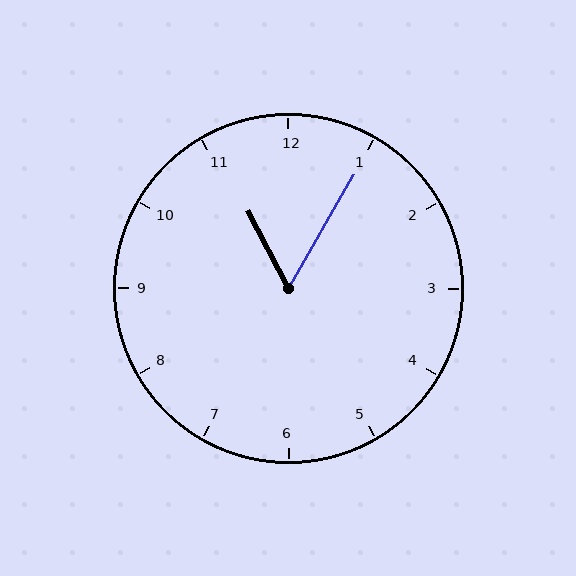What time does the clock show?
11:05.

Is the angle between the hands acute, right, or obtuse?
It is acute.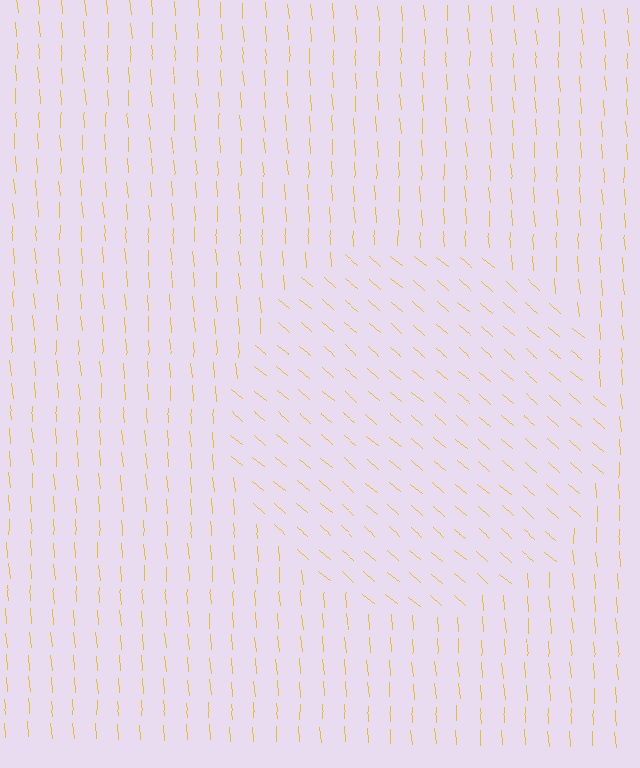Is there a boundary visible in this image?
Yes, there is a texture boundary formed by a change in line orientation.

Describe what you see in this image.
The image is filled with small yellow line segments. A circle region in the image has lines oriented differently from the surrounding lines, creating a visible texture boundary.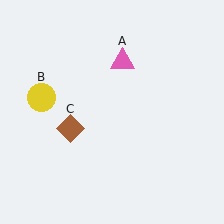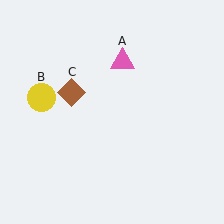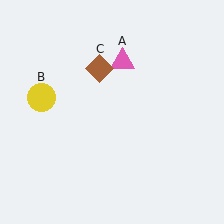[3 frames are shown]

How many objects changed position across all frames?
1 object changed position: brown diamond (object C).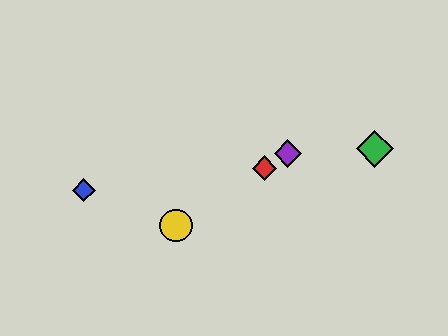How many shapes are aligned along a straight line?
3 shapes (the red diamond, the yellow circle, the purple diamond) are aligned along a straight line.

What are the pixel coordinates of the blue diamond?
The blue diamond is at (84, 190).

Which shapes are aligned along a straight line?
The red diamond, the yellow circle, the purple diamond are aligned along a straight line.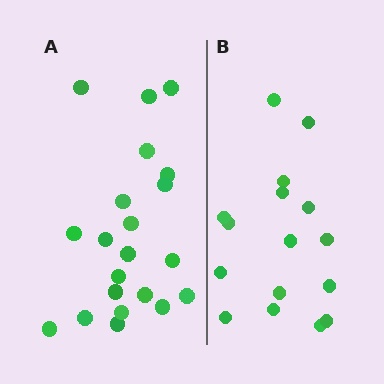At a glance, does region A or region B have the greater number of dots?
Region A (the left region) has more dots.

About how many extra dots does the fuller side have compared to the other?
Region A has about 5 more dots than region B.